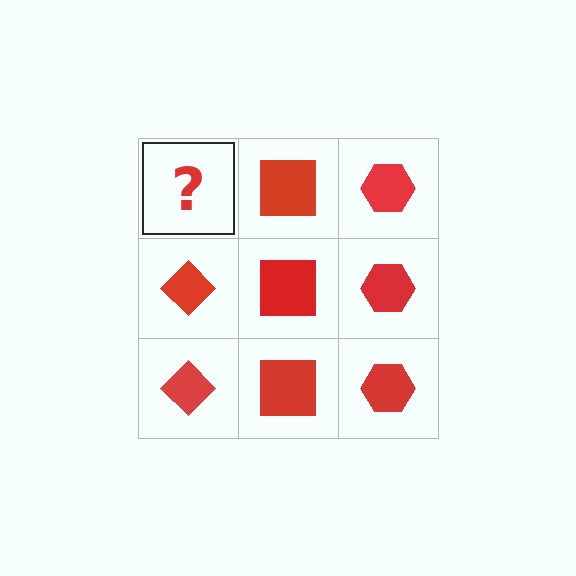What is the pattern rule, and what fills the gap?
The rule is that each column has a consistent shape. The gap should be filled with a red diamond.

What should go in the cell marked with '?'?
The missing cell should contain a red diamond.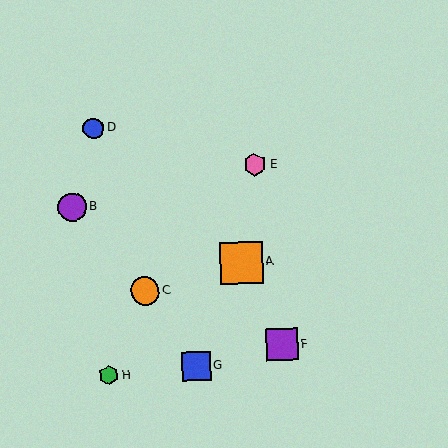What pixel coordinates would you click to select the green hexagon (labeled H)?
Click at (109, 375) to select the green hexagon H.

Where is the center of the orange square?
The center of the orange square is at (242, 263).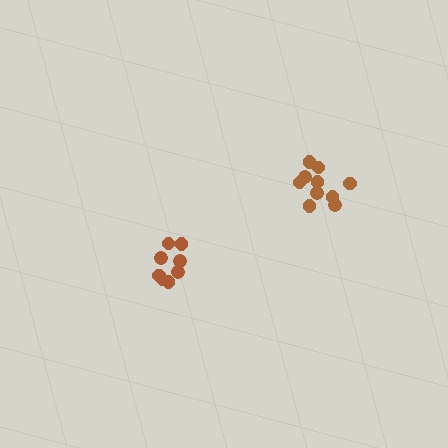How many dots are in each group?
Group 1: 8 dots, Group 2: 10 dots (18 total).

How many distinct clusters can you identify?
There are 2 distinct clusters.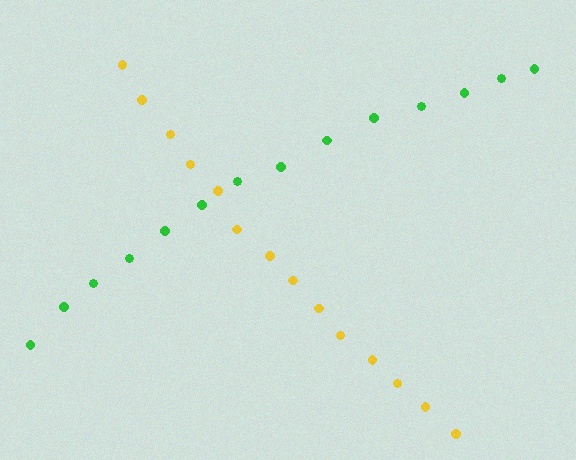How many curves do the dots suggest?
There are 2 distinct paths.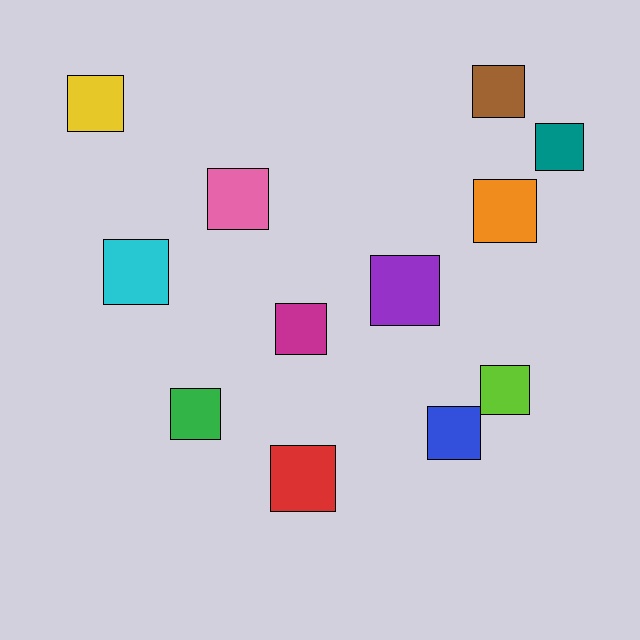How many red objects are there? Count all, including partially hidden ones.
There is 1 red object.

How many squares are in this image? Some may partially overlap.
There are 12 squares.